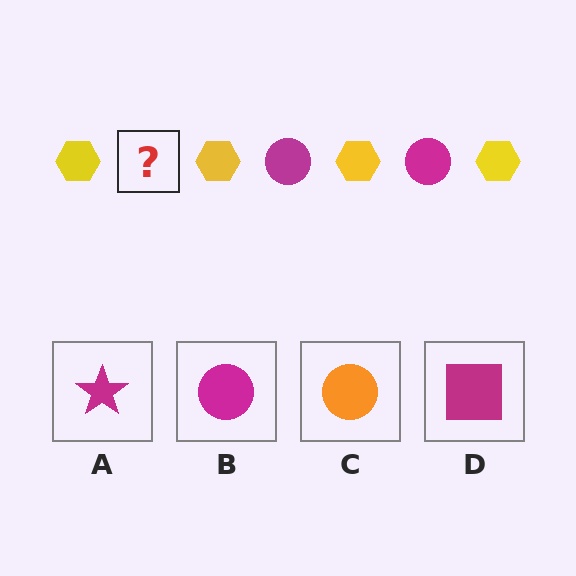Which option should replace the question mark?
Option B.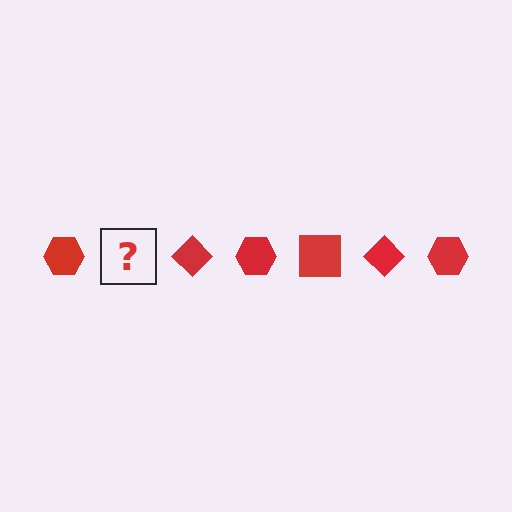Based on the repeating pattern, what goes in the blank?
The blank should be a red square.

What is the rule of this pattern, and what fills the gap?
The rule is that the pattern cycles through hexagon, square, diamond shapes in red. The gap should be filled with a red square.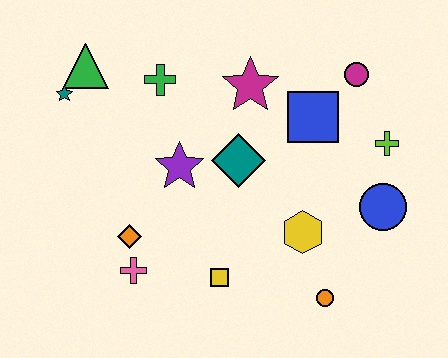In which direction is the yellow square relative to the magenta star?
The yellow square is below the magenta star.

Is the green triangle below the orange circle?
No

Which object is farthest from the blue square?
The teal star is farthest from the blue square.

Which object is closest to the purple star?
The teal diamond is closest to the purple star.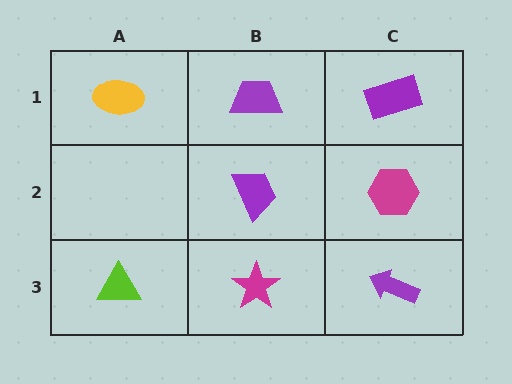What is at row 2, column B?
A purple trapezoid.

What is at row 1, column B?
A purple trapezoid.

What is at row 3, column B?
A magenta star.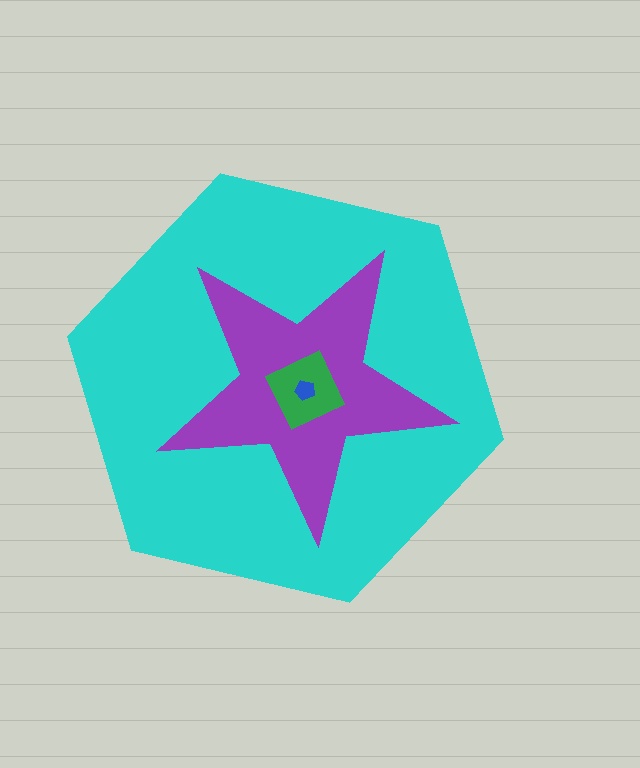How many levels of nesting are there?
4.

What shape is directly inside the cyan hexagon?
The purple star.